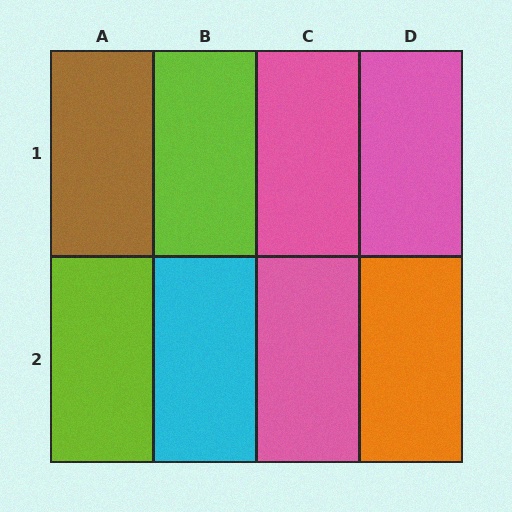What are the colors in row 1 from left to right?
Brown, lime, pink, pink.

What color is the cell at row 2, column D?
Orange.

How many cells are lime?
2 cells are lime.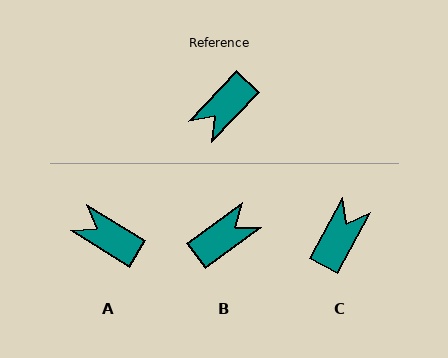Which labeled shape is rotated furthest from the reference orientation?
B, about 169 degrees away.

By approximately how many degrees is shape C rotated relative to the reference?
Approximately 165 degrees clockwise.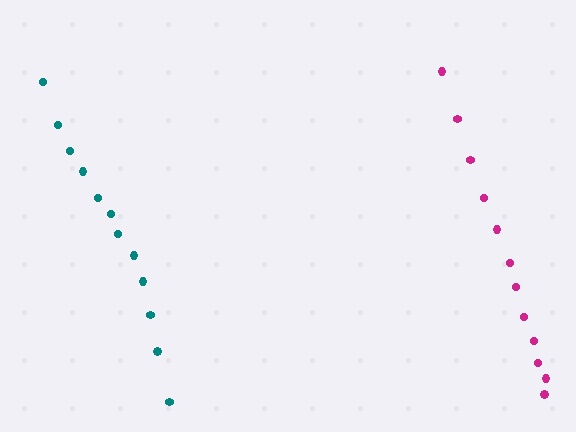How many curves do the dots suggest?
There are 2 distinct paths.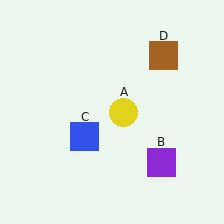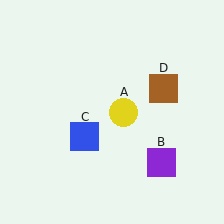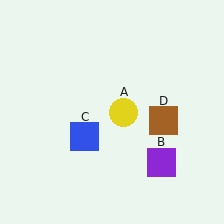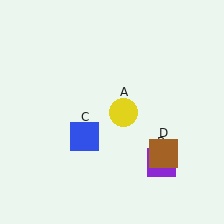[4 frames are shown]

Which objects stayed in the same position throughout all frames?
Yellow circle (object A) and purple square (object B) and blue square (object C) remained stationary.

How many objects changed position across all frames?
1 object changed position: brown square (object D).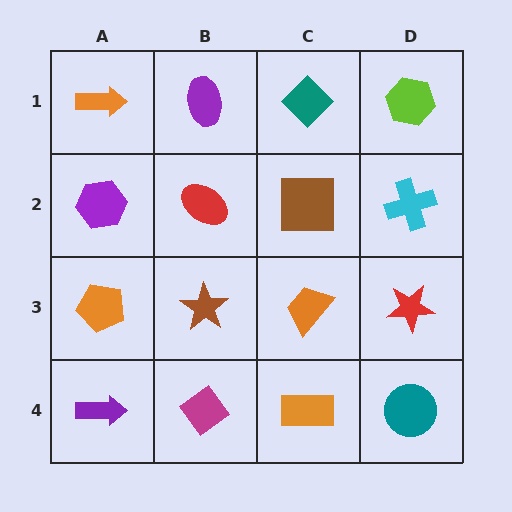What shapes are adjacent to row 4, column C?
An orange trapezoid (row 3, column C), a magenta diamond (row 4, column B), a teal circle (row 4, column D).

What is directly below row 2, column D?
A red star.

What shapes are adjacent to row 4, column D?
A red star (row 3, column D), an orange rectangle (row 4, column C).